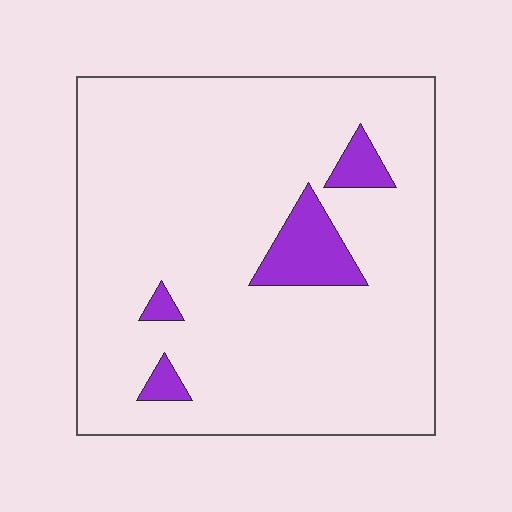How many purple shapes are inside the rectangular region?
4.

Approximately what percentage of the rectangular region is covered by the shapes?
Approximately 10%.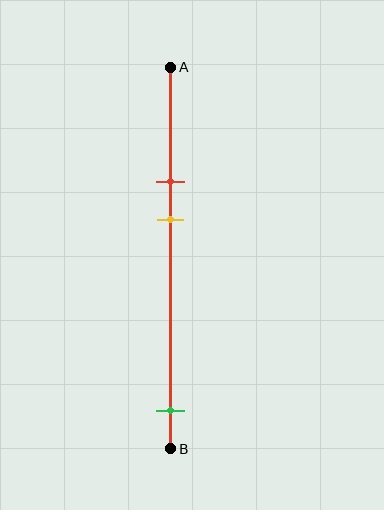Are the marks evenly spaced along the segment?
No, the marks are not evenly spaced.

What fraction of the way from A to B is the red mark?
The red mark is approximately 30% (0.3) of the way from A to B.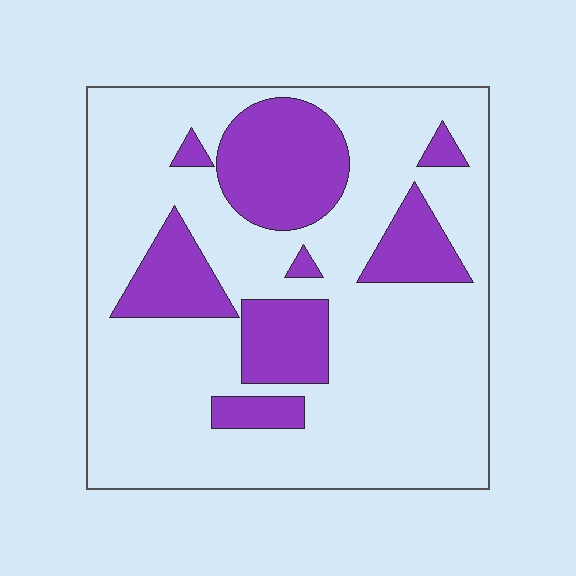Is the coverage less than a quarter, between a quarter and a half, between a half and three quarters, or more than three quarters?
Between a quarter and a half.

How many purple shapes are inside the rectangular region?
8.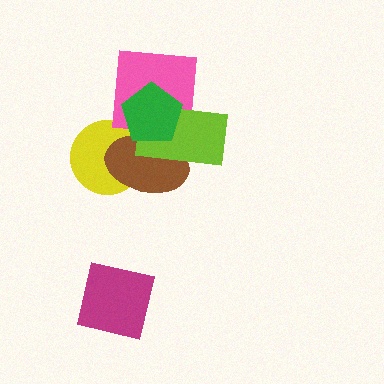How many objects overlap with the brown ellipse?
4 objects overlap with the brown ellipse.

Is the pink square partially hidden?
Yes, it is partially covered by another shape.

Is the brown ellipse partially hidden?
Yes, it is partially covered by another shape.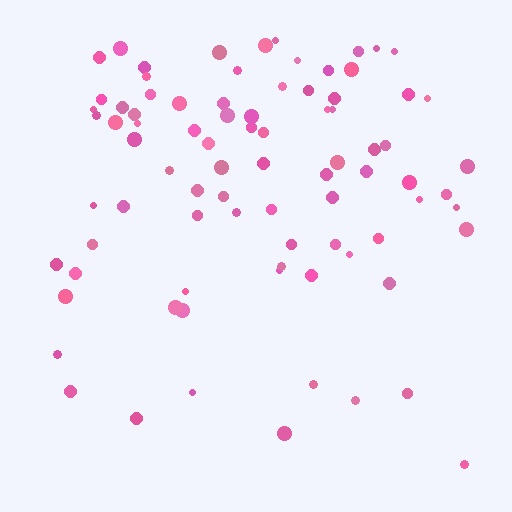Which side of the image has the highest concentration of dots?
The top.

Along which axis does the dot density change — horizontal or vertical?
Vertical.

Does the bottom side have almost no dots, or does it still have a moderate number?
Still a moderate number, just noticeably fewer than the top.